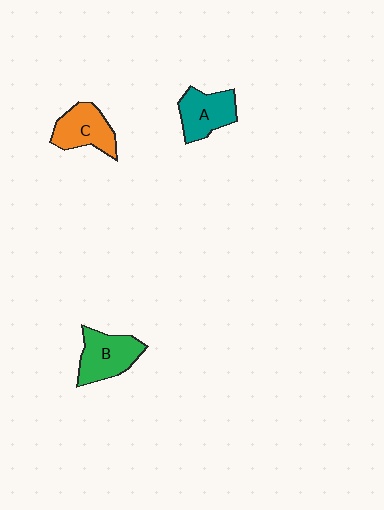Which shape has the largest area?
Shape B (green).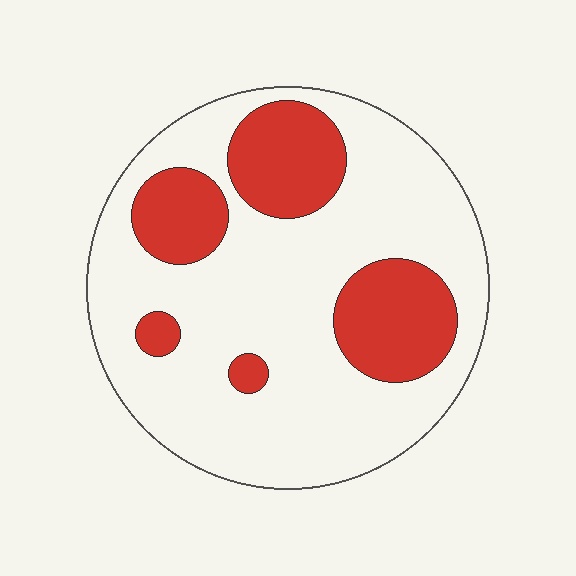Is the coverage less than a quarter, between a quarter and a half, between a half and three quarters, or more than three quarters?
Between a quarter and a half.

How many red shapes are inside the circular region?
5.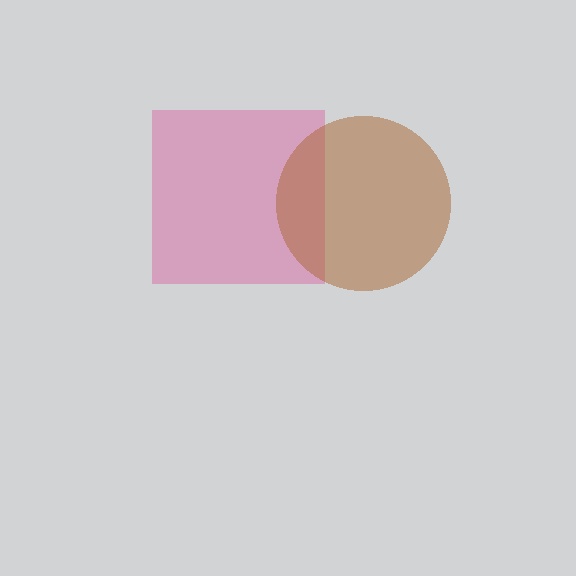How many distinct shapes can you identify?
There are 2 distinct shapes: a pink square, a brown circle.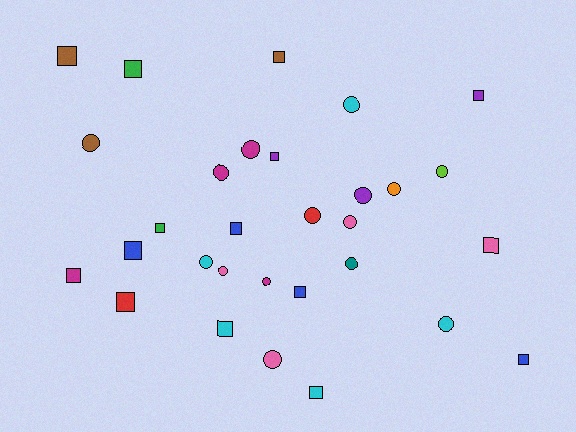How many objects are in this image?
There are 30 objects.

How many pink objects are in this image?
There are 4 pink objects.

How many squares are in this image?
There are 15 squares.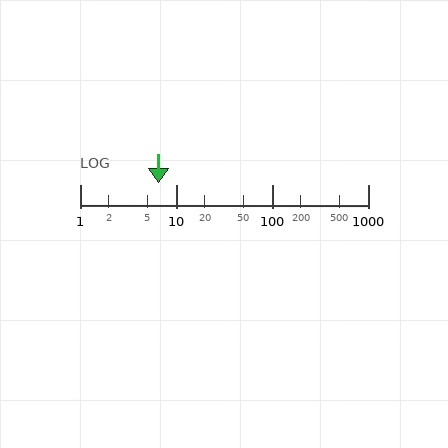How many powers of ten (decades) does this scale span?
The scale spans 3 decades, from 1 to 1000.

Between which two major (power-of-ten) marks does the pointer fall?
The pointer is between 1 and 10.